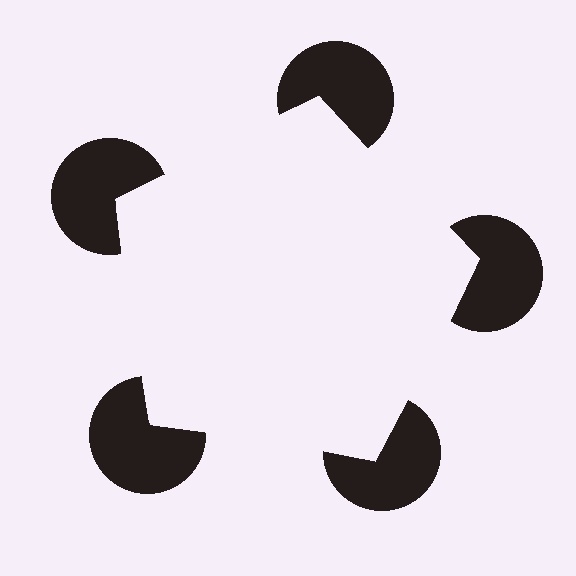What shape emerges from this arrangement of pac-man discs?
An illusory pentagon — its edges are inferred from the aligned wedge cuts in the pac-man discs, not physically drawn.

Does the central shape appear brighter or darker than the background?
It typically appears slightly brighter than the background, even though no actual brightness change is drawn.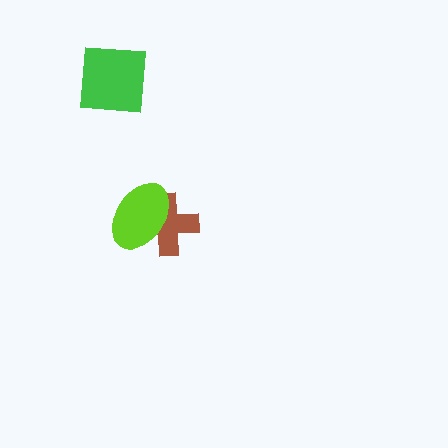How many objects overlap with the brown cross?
1 object overlaps with the brown cross.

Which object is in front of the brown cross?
The lime ellipse is in front of the brown cross.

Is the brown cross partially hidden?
Yes, it is partially covered by another shape.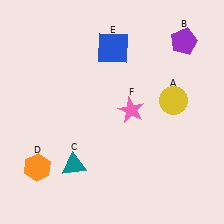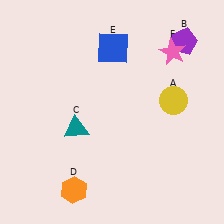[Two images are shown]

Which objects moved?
The objects that moved are: the teal triangle (C), the orange hexagon (D), the pink star (F).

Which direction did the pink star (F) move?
The pink star (F) moved up.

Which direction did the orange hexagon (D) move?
The orange hexagon (D) moved right.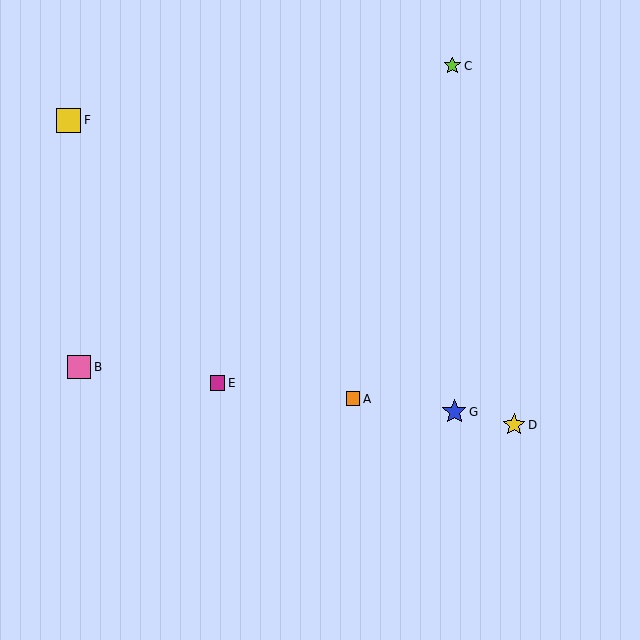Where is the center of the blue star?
The center of the blue star is at (454, 412).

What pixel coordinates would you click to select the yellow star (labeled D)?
Click at (514, 425) to select the yellow star D.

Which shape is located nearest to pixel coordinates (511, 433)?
The yellow star (labeled D) at (514, 425) is nearest to that location.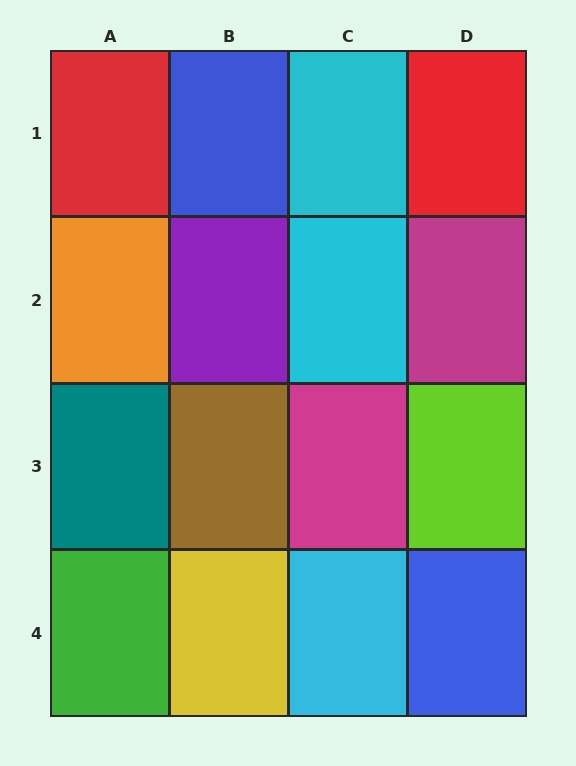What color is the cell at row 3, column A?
Teal.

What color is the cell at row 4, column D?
Blue.